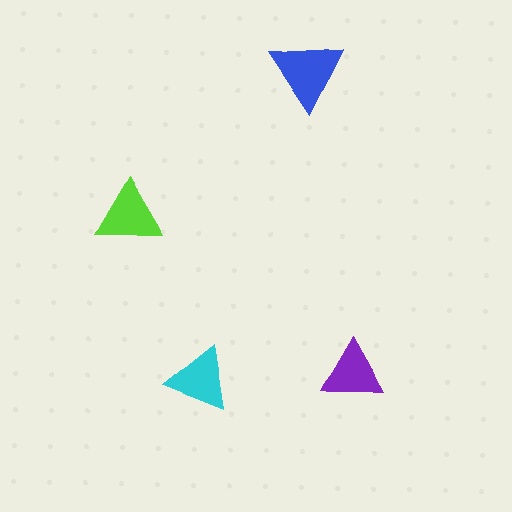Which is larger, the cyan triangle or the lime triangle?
The lime one.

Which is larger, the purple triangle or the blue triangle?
The blue one.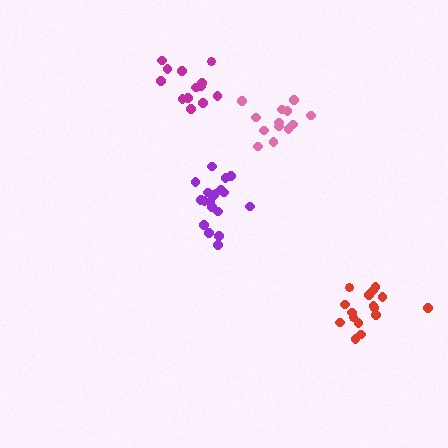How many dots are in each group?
Group 1: 19 dots, Group 2: 13 dots, Group 3: 16 dots, Group 4: 13 dots (61 total).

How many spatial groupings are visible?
There are 4 spatial groupings.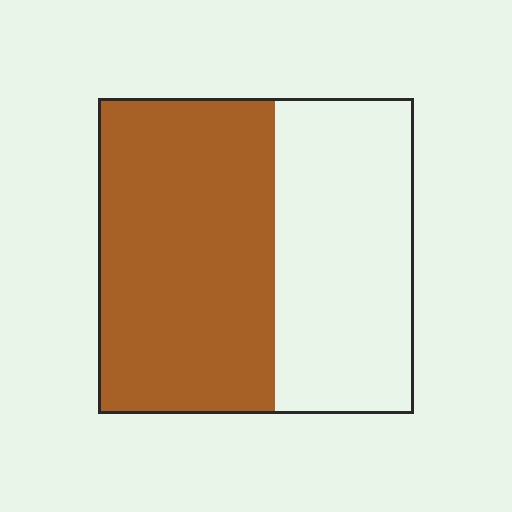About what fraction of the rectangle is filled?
About three fifths (3/5).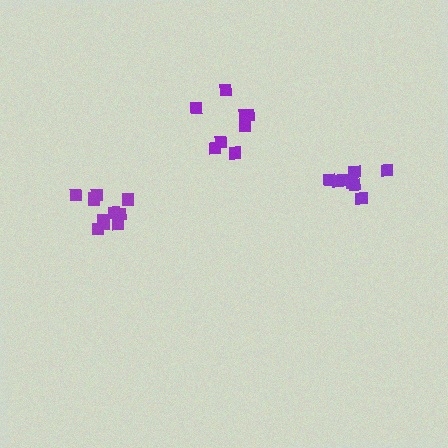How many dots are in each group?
Group 1: 9 dots, Group 2: 9 dots, Group 3: 11 dots (29 total).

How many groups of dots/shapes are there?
There are 3 groups.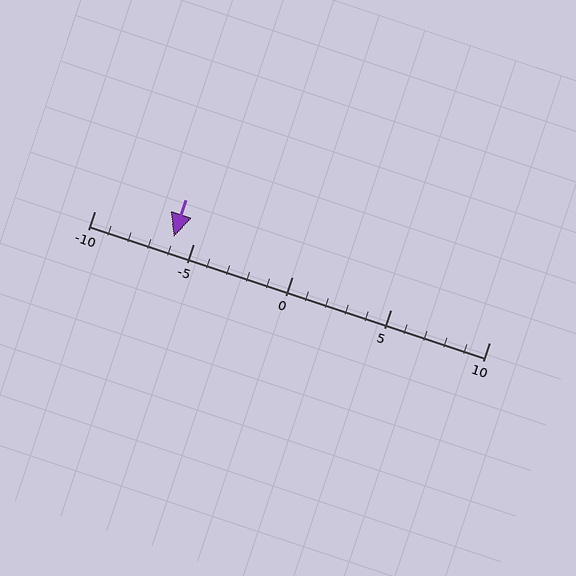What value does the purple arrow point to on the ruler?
The purple arrow points to approximately -6.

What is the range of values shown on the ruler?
The ruler shows values from -10 to 10.